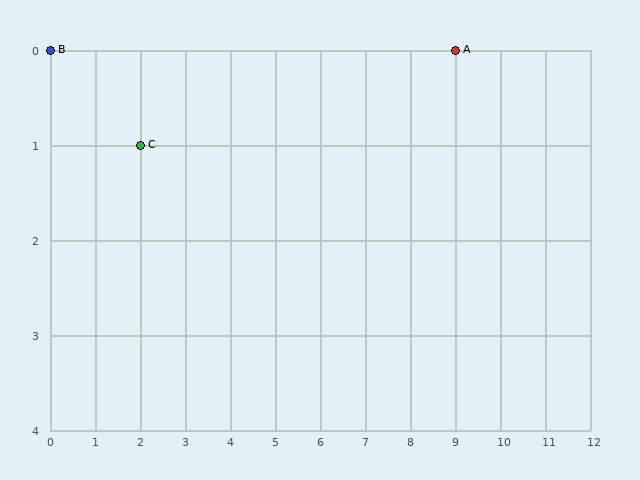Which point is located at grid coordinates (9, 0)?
Point A is at (9, 0).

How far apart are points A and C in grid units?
Points A and C are 7 columns and 1 row apart (about 7.1 grid units diagonally).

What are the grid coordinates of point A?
Point A is at grid coordinates (9, 0).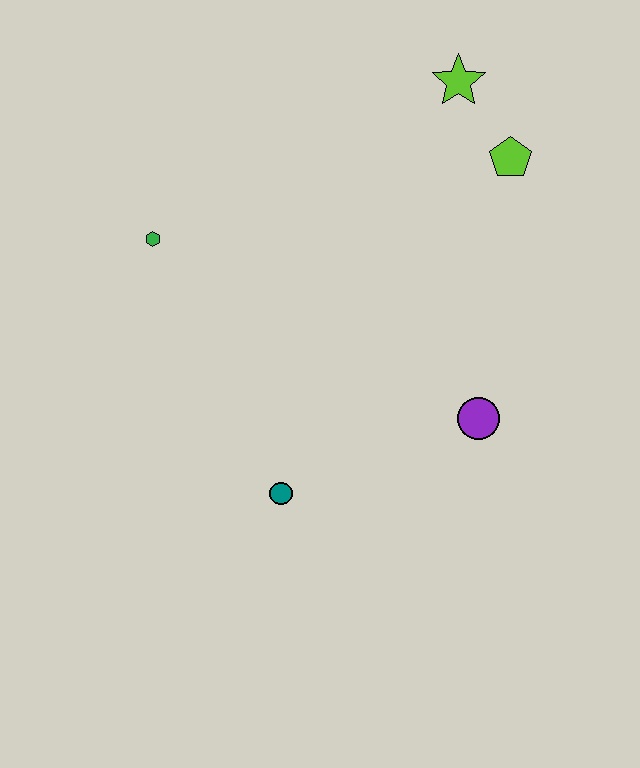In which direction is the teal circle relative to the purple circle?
The teal circle is to the left of the purple circle.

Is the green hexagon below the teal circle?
No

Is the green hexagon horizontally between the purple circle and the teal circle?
No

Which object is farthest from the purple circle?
The green hexagon is farthest from the purple circle.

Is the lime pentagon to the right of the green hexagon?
Yes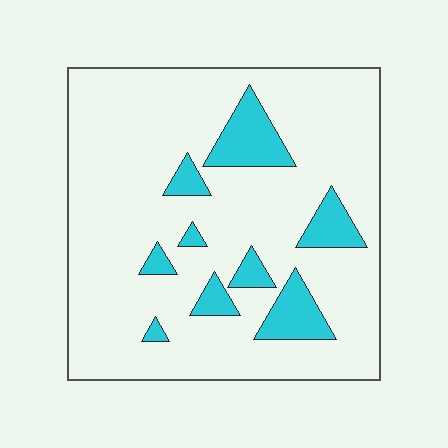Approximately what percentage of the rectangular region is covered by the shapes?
Approximately 15%.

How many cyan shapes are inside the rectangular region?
9.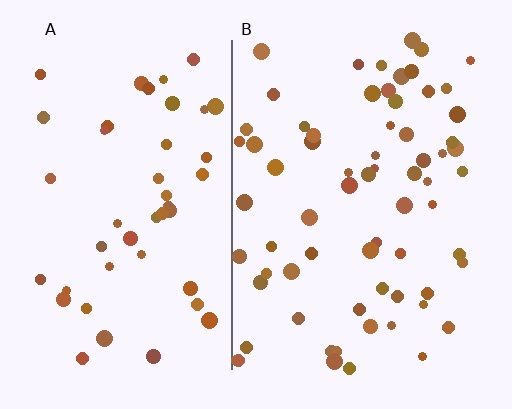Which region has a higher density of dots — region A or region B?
B (the right).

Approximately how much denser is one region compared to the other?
Approximately 1.5× — region B over region A.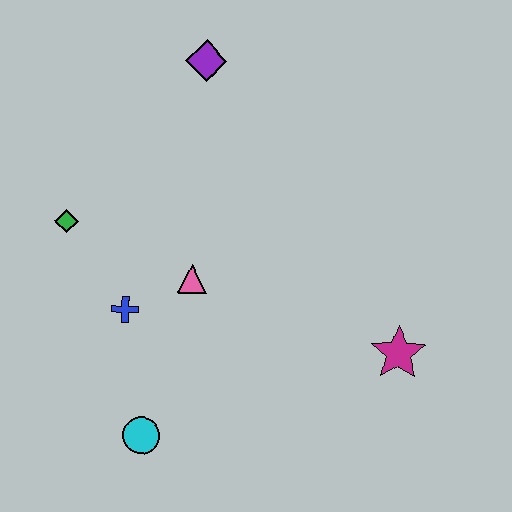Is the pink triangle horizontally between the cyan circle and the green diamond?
No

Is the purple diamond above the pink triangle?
Yes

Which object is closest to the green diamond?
The blue cross is closest to the green diamond.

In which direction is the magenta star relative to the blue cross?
The magenta star is to the right of the blue cross.